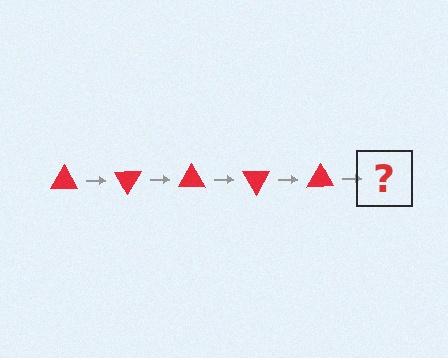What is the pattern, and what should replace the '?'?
The pattern is that the triangle rotates 60 degrees each step. The '?' should be a red triangle rotated 300 degrees.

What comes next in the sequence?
The next element should be a red triangle rotated 300 degrees.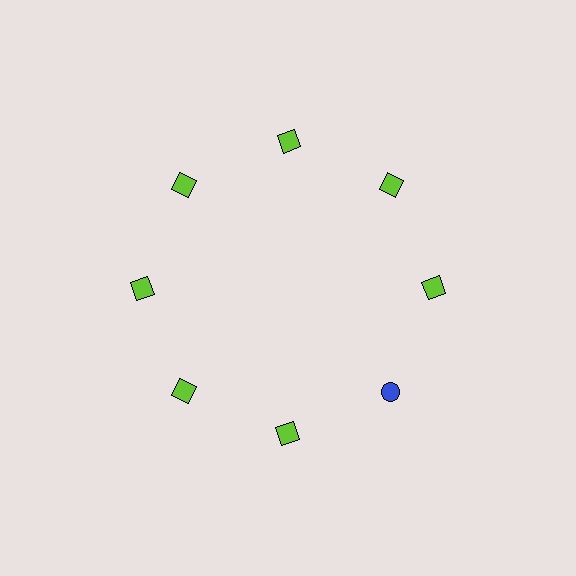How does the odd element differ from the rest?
It differs in both color (blue instead of lime) and shape (circle instead of square).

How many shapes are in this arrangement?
There are 8 shapes arranged in a ring pattern.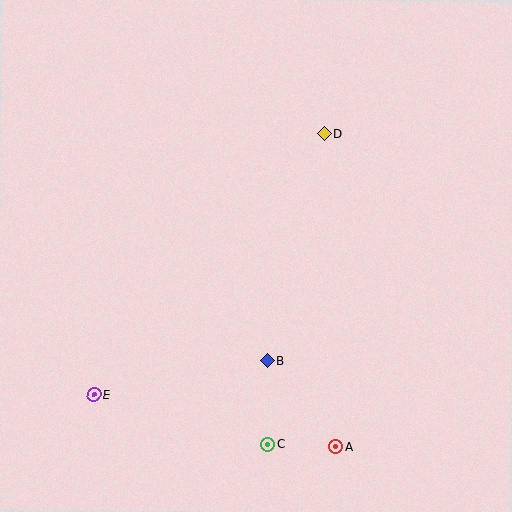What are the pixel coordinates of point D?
Point D is at (324, 134).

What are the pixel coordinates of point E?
Point E is at (94, 395).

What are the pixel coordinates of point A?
Point A is at (336, 447).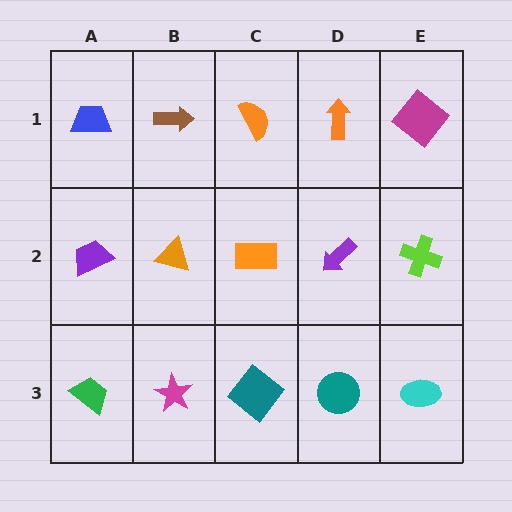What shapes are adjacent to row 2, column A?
A blue trapezoid (row 1, column A), a green trapezoid (row 3, column A), an orange triangle (row 2, column B).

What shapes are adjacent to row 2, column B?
A brown arrow (row 1, column B), a magenta star (row 3, column B), a purple trapezoid (row 2, column A), an orange rectangle (row 2, column C).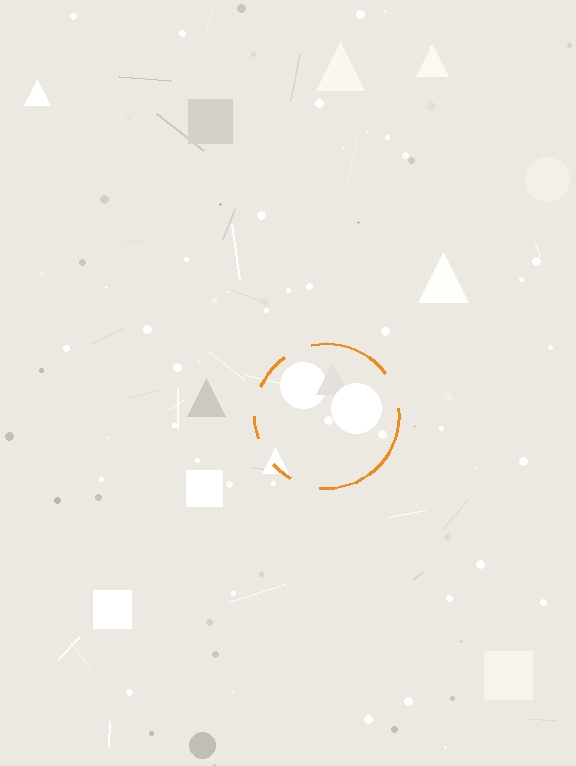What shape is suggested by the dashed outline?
The dashed outline suggests a circle.